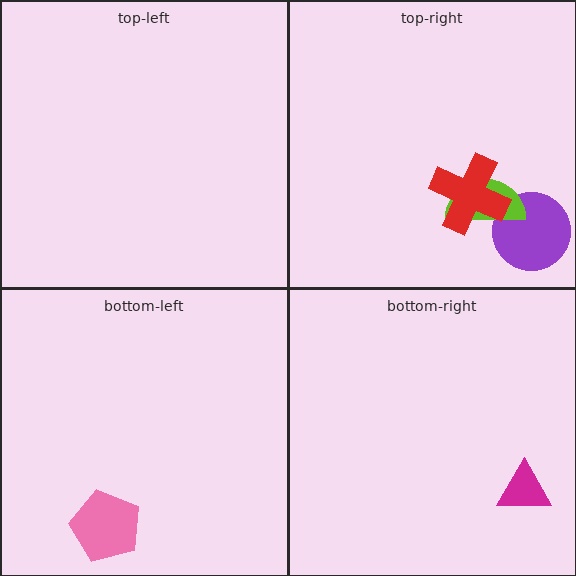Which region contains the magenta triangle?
The bottom-right region.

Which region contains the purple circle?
The top-right region.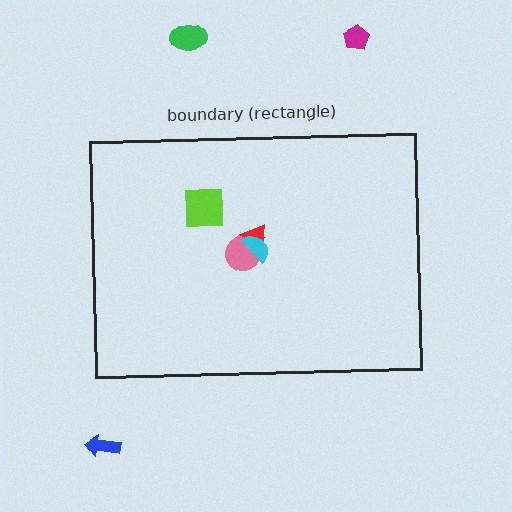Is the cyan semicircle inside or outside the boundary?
Inside.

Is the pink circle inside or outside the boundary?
Inside.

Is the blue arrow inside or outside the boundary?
Outside.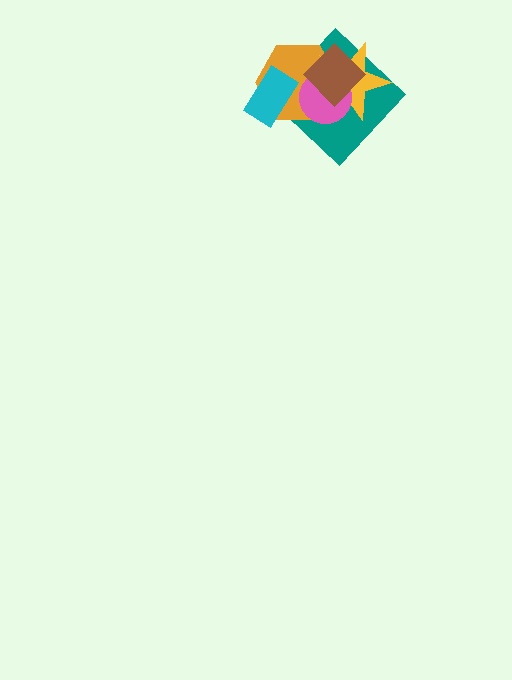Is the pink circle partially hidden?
Yes, it is partially covered by another shape.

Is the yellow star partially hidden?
Yes, it is partially covered by another shape.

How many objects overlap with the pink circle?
4 objects overlap with the pink circle.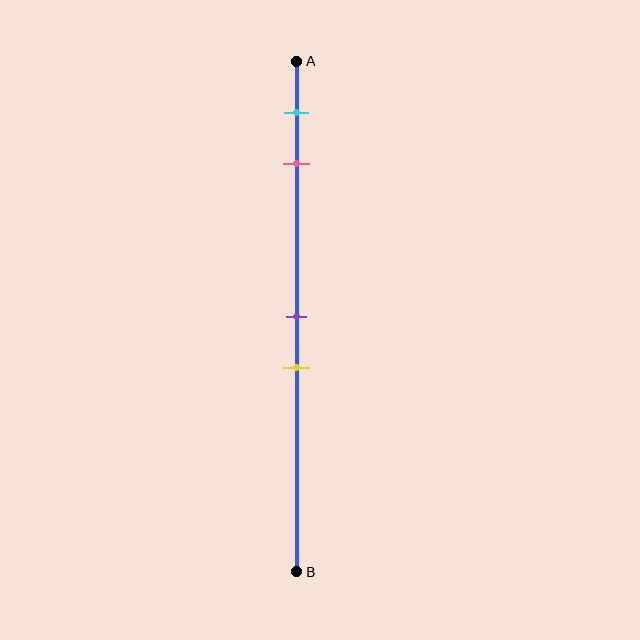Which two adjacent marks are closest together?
The purple and yellow marks are the closest adjacent pair.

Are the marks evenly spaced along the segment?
No, the marks are not evenly spaced.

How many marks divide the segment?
There are 4 marks dividing the segment.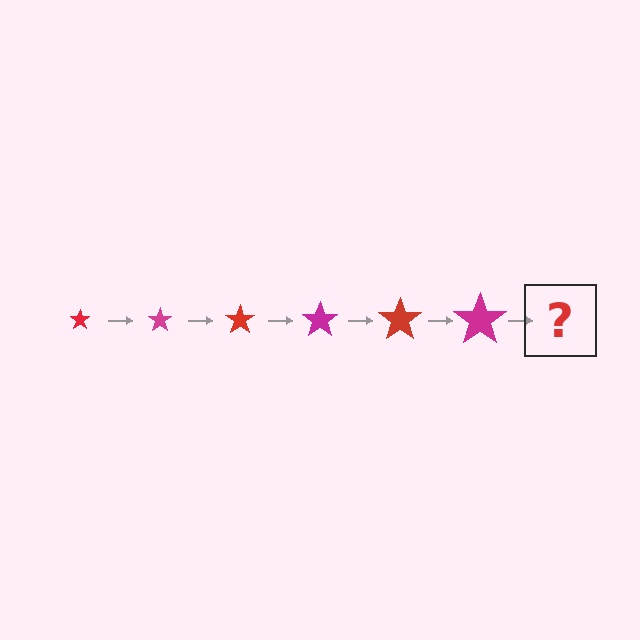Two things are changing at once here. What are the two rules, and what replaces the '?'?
The two rules are that the star grows larger each step and the color cycles through red and magenta. The '?' should be a red star, larger than the previous one.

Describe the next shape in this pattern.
It should be a red star, larger than the previous one.